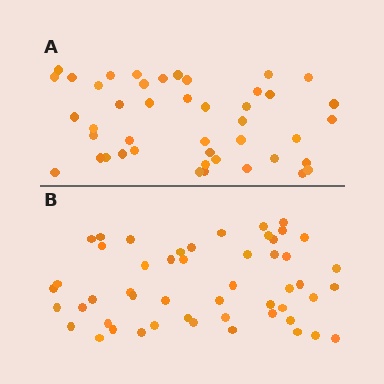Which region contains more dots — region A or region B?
Region B (the bottom region) has more dots.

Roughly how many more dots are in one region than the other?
Region B has roughly 8 or so more dots than region A.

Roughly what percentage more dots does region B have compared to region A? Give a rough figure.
About 15% more.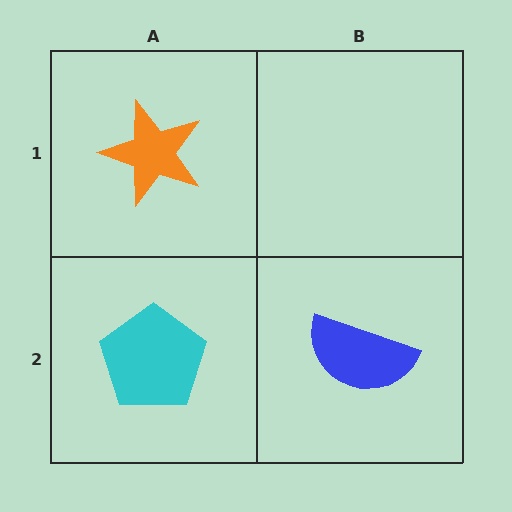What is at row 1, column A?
An orange star.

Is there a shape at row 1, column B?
No, that cell is empty.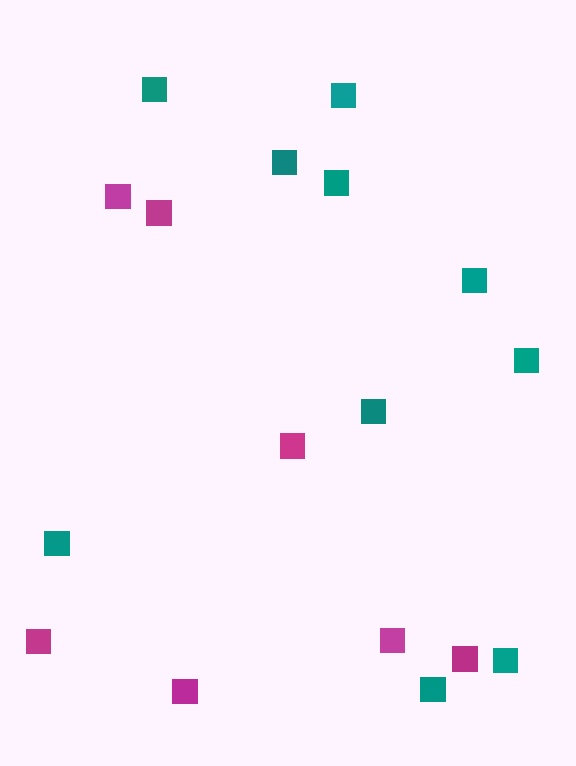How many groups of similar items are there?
There are 2 groups: one group of teal squares (10) and one group of magenta squares (7).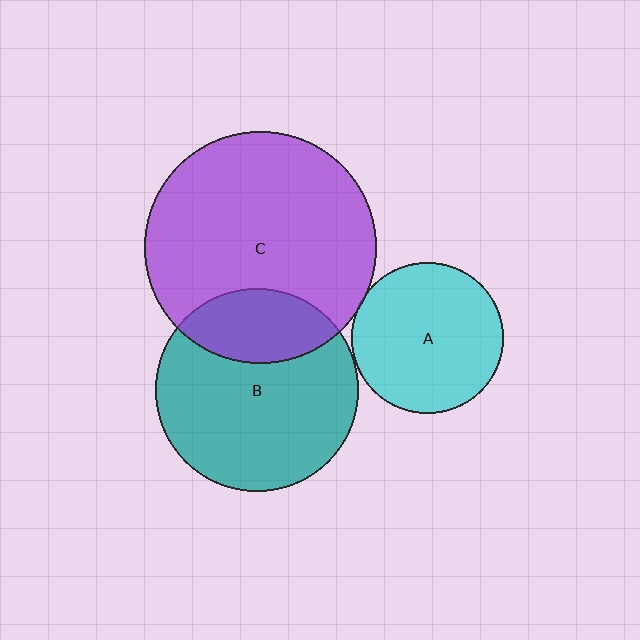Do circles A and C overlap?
Yes.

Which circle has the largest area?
Circle C (purple).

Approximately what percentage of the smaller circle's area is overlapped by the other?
Approximately 5%.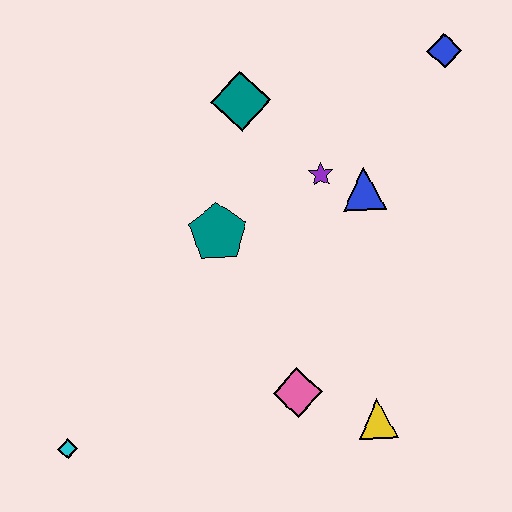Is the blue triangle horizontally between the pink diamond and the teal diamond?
No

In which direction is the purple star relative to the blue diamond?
The purple star is to the left of the blue diamond.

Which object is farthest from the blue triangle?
The cyan diamond is farthest from the blue triangle.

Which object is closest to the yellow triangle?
The pink diamond is closest to the yellow triangle.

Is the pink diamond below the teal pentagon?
Yes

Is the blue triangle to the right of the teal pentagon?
Yes